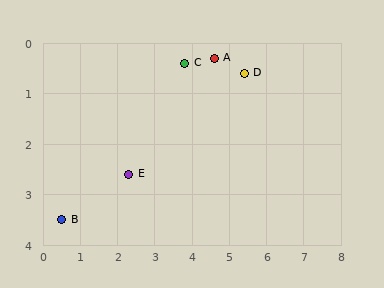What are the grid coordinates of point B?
Point B is at approximately (0.5, 3.5).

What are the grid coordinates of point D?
Point D is at approximately (5.4, 0.6).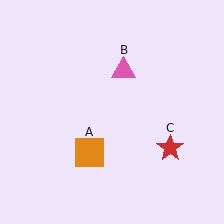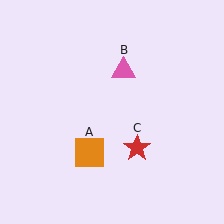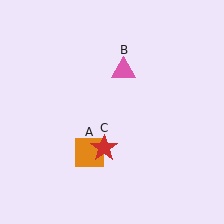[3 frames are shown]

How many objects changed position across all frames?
1 object changed position: red star (object C).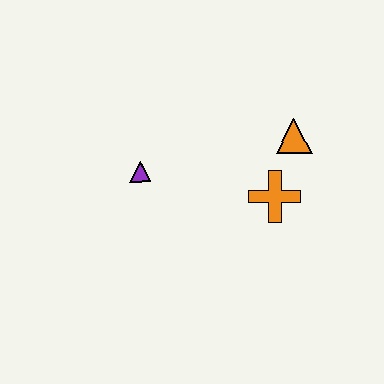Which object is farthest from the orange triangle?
The purple triangle is farthest from the orange triangle.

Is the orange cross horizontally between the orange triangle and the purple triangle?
Yes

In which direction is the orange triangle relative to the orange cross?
The orange triangle is above the orange cross.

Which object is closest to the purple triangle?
The orange cross is closest to the purple triangle.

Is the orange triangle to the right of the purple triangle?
Yes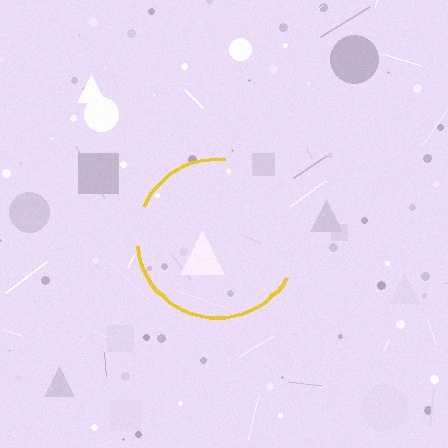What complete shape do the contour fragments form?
The contour fragments form a circle.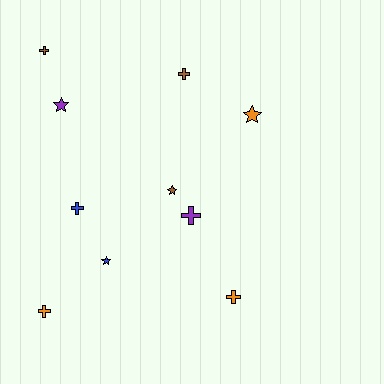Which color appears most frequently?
Brown, with 3 objects.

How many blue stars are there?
There is 1 blue star.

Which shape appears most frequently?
Cross, with 6 objects.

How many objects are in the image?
There are 10 objects.